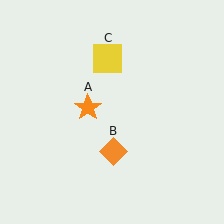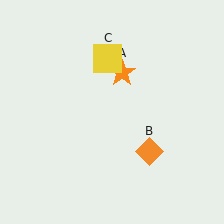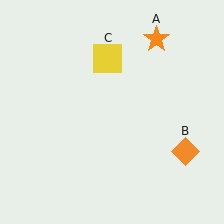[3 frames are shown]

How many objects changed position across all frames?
2 objects changed position: orange star (object A), orange diamond (object B).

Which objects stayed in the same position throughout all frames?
Yellow square (object C) remained stationary.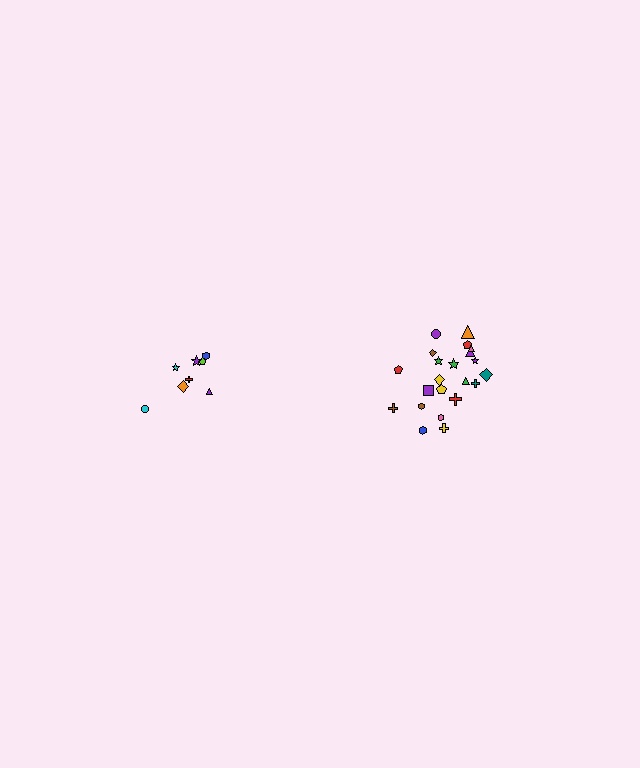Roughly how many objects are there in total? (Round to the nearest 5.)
Roughly 30 objects in total.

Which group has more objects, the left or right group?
The right group.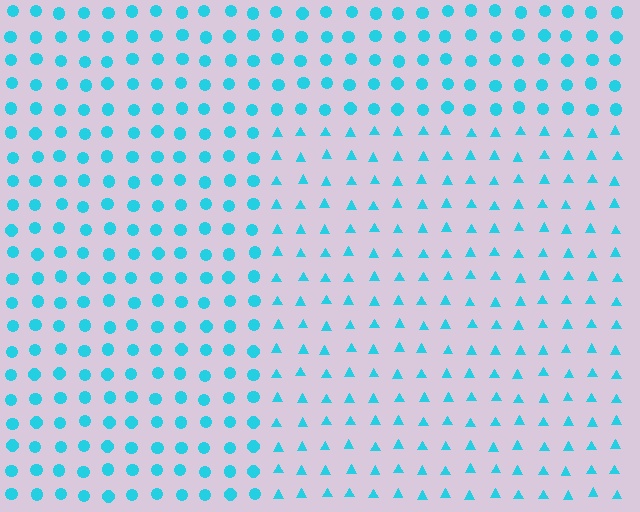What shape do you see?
I see a rectangle.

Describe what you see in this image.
The image is filled with small cyan elements arranged in a uniform grid. A rectangle-shaped region contains triangles, while the surrounding area contains circles. The boundary is defined purely by the change in element shape.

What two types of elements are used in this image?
The image uses triangles inside the rectangle region and circles outside it.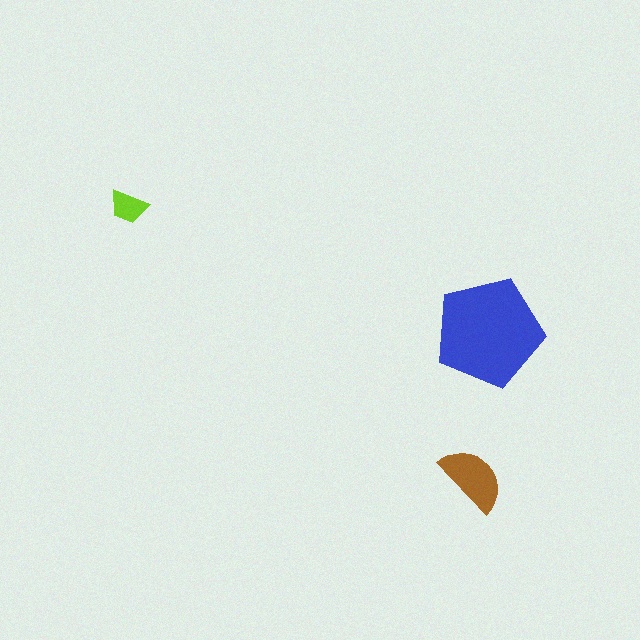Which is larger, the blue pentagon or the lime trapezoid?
The blue pentagon.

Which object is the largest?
The blue pentagon.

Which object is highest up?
The lime trapezoid is topmost.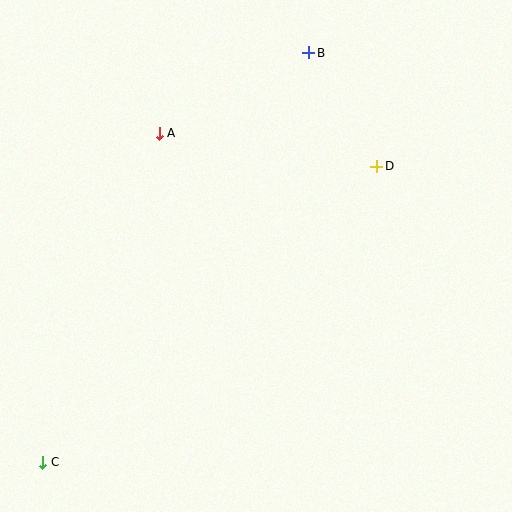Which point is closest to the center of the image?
Point D at (377, 166) is closest to the center.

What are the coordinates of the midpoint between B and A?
The midpoint between B and A is at (234, 93).